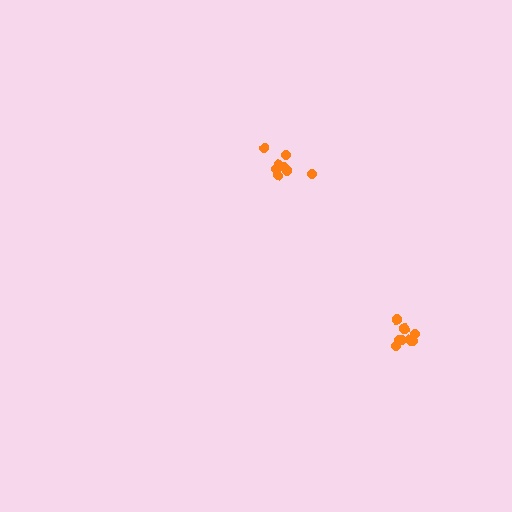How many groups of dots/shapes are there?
There are 2 groups.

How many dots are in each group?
Group 1: 8 dots, Group 2: 11 dots (19 total).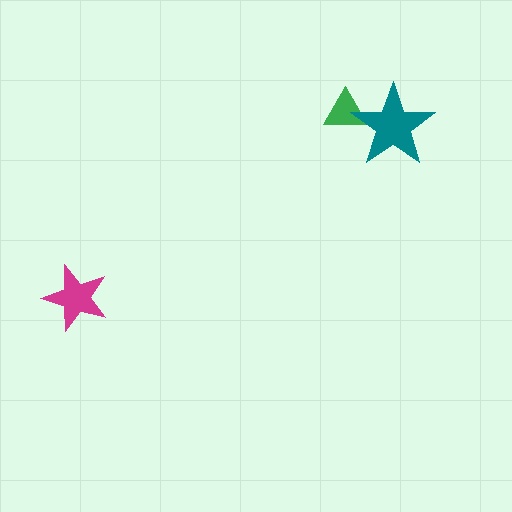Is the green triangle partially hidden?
Yes, it is partially covered by another shape.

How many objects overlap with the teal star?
1 object overlaps with the teal star.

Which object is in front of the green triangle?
The teal star is in front of the green triangle.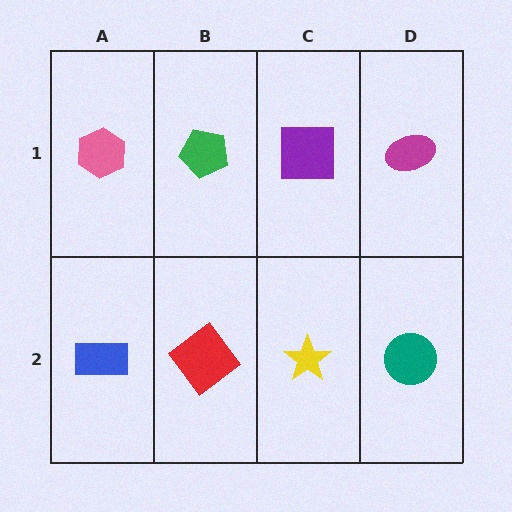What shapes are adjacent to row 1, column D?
A teal circle (row 2, column D), a purple square (row 1, column C).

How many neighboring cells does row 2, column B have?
3.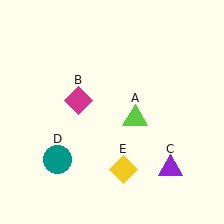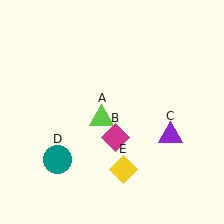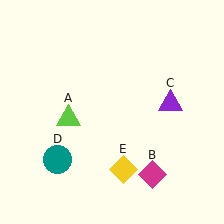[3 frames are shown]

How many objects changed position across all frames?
3 objects changed position: lime triangle (object A), magenta diamond (object B), purple triangle (object C).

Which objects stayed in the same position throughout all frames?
Teal circle (object D) and yellow diamond (object E) remained stationary.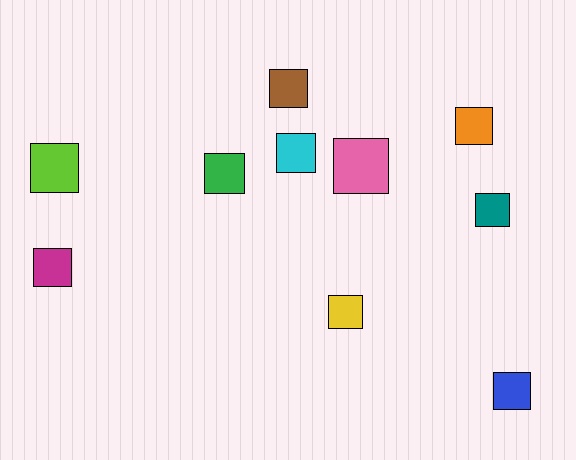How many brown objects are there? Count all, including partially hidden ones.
There is 1 brown object.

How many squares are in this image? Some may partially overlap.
There are 10 squares.